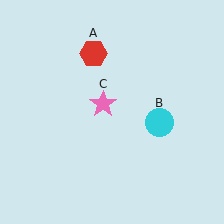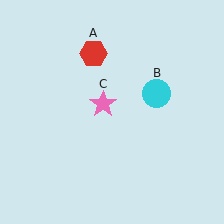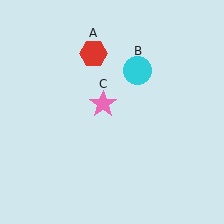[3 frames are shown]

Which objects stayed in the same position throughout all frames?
Red hexagon (object A) and pink star (object C) remained stationary.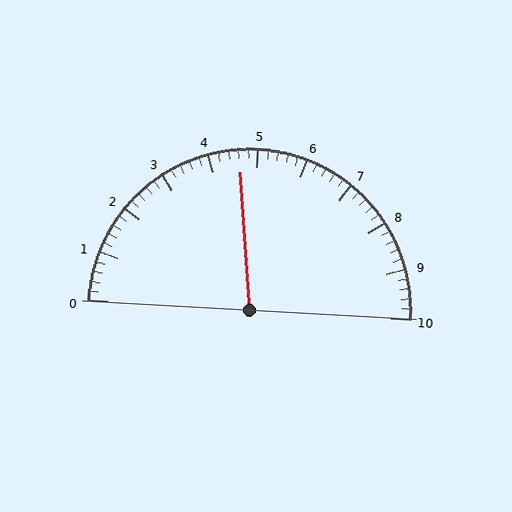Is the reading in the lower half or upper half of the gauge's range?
The reading is in the lower half of the range (0 to 10).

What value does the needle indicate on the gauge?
The needle indicates approximately 4.6.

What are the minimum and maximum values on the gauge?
The gauge ranges from 0 to 10.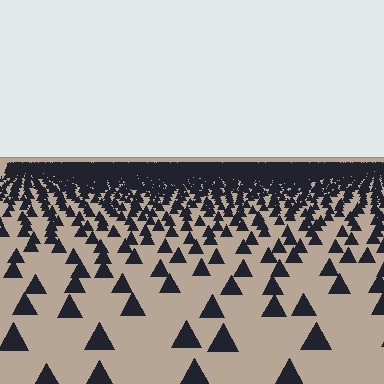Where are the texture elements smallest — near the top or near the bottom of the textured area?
Near the top.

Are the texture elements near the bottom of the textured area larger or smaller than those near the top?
Larger. Near the bottom, elements are closer to the viewer and appear at a bigger on-screen size.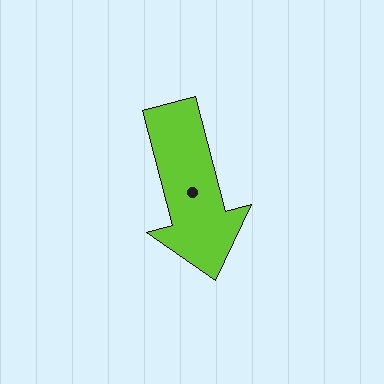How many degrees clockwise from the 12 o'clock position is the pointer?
Approximately 165 degrees.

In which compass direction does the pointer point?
South.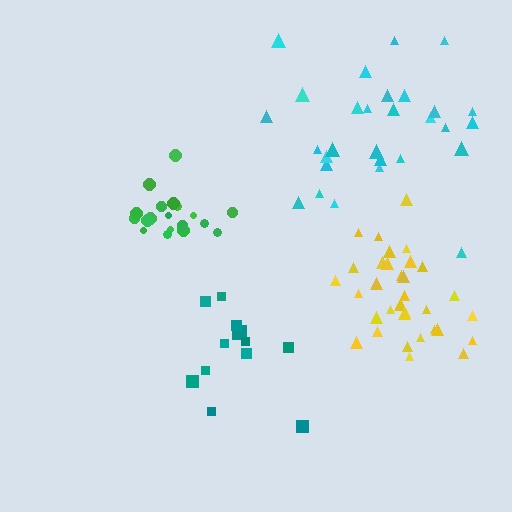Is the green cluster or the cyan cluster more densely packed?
Green.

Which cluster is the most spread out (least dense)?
Teal.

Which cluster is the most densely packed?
Green.